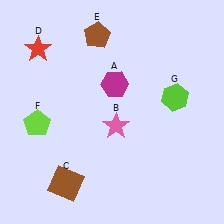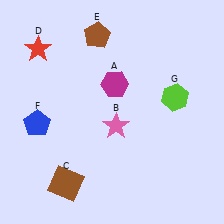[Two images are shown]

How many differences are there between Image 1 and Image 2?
There is 1 difference between the two images.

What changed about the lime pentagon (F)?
In Image 1, F is lime. In Image 2, it changed to blue.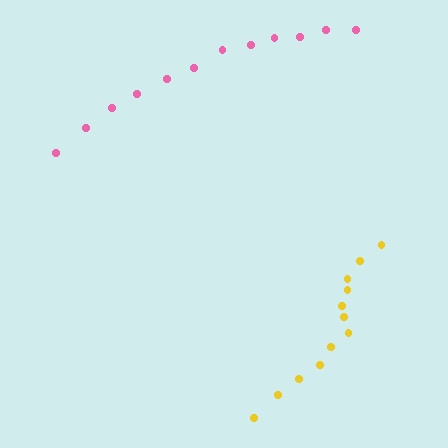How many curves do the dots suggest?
There are 2 distinct paths.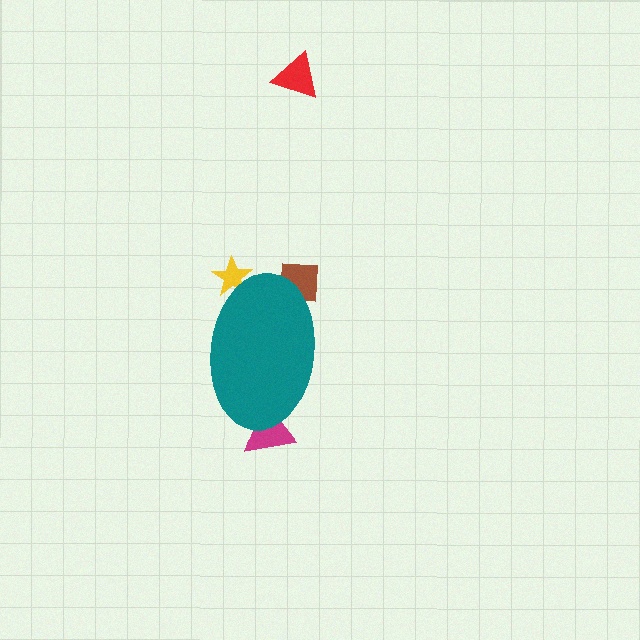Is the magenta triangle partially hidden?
Yes, the magenta triangle is partially hidden behind the teal ellipse.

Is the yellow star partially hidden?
Yes, the yellow star is partially hidden behind the teal ellipse.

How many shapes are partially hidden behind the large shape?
3 shapes are partially hidden.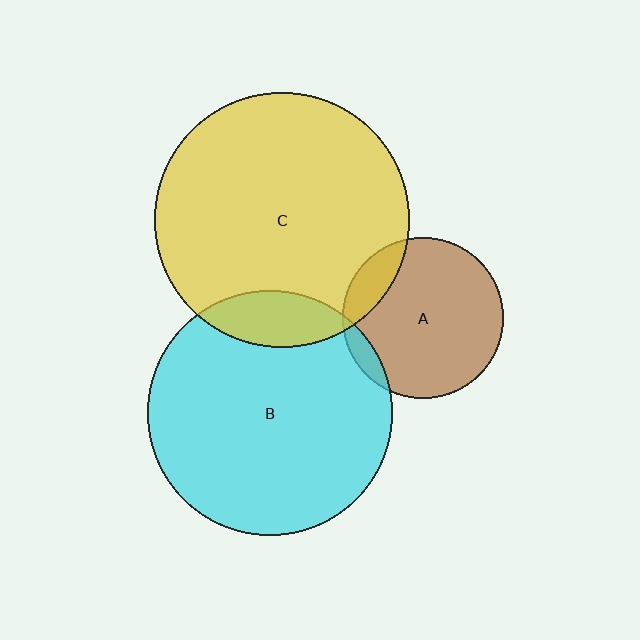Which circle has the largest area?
Circle C (yellow).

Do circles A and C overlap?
Yes.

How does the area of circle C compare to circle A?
Approximately 2.5 times.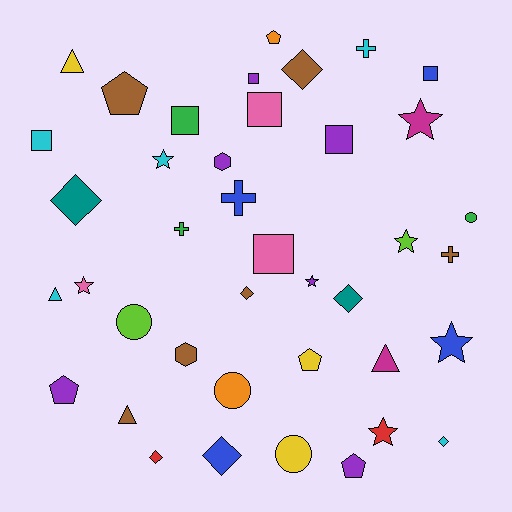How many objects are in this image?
There are 40 objects.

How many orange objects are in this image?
There are 2 orange objects.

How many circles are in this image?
There are 4 circles.